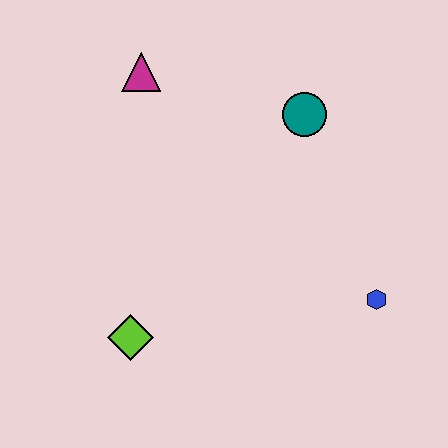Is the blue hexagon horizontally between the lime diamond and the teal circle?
No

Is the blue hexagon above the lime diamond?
Yes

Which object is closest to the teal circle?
The magenta triangle is closest to the teal circle.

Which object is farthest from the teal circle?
The lime diamond is farthest from the teal circle.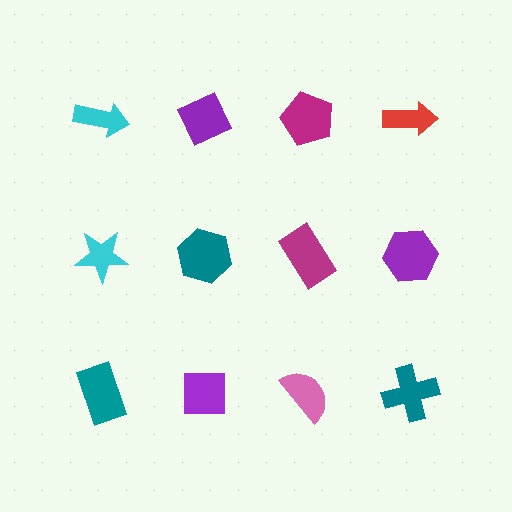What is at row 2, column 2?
A teal hexagon.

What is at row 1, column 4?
A red arrow.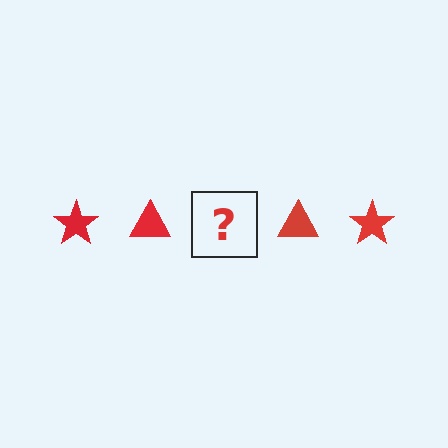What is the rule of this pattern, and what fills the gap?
The rule is that the pattern cycles through star, triangle shapes in red. The gap should be filled with a red star.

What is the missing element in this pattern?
The missing element is a red star.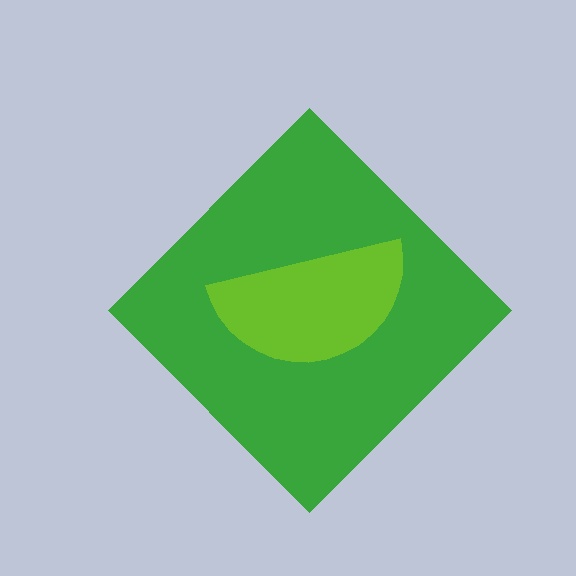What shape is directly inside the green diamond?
The lime semicircle.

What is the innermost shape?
The lime semicircle.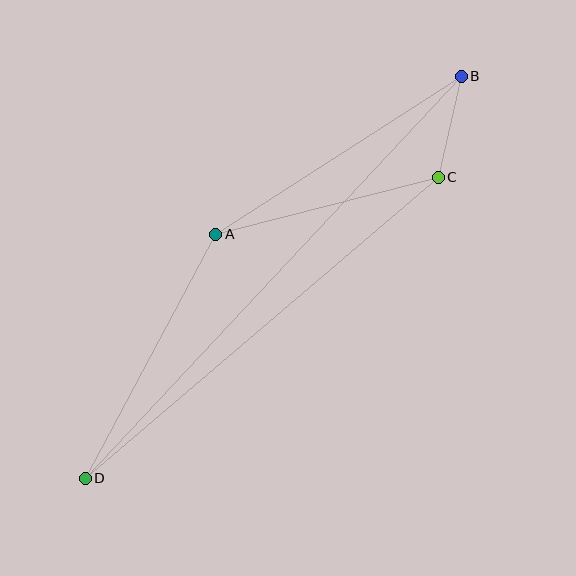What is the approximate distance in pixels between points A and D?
The distance between A and D is approximately 277 pixels.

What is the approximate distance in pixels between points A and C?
The distance between A and C is approximately 230 pixels.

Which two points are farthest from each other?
Points B and D are farthest from each other.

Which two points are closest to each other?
Points B and C are closest to each other.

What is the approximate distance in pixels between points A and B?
The distance between A and B is approximately 292 pixels.